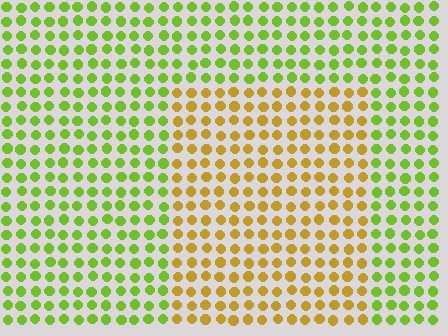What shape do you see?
I see a rectangle.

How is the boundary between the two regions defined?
The boundary is defined purely by a slight shift in hue (about 47 degrees). Spacing, size, and orientation are identical on both sides.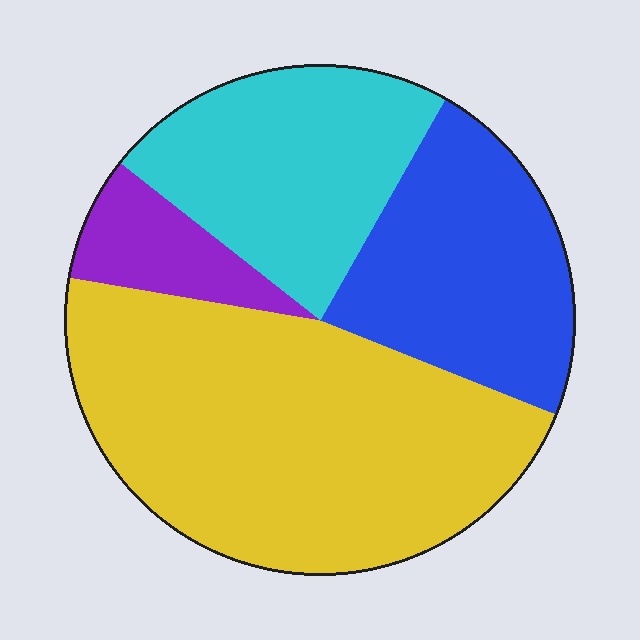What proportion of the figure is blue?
Blue takes up between a sixth and a third of the figure.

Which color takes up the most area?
Yellow, at roughly 45%.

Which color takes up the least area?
Purple, at roughly 10%.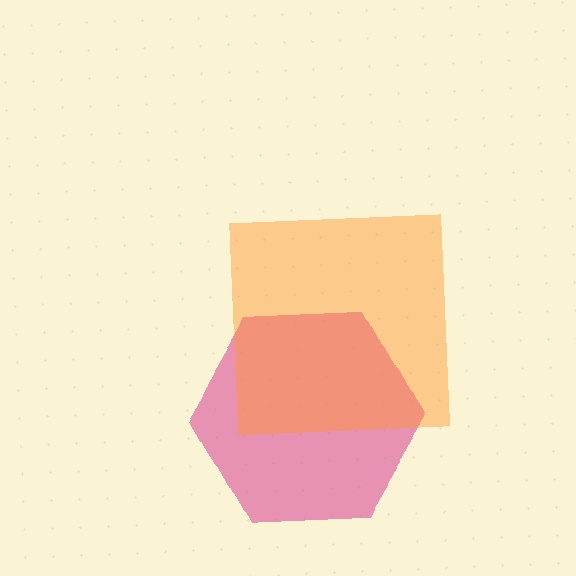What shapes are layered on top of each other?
The layered shapes are: a pink hexagon, an orange square.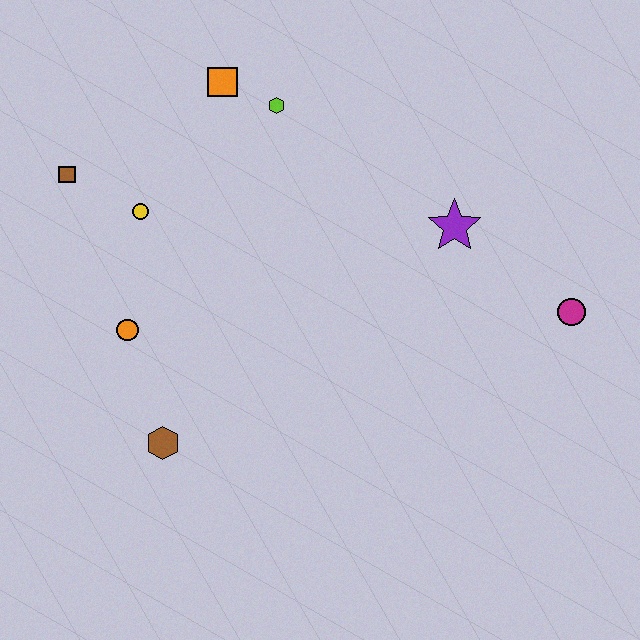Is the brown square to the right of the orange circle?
No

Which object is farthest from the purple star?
The brown square is farthest from the purple star.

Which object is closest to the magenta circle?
The purple star is closest to the magenta circle.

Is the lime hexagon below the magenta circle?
No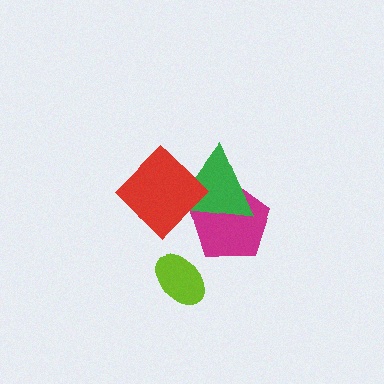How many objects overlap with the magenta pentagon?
2 objects overlap with the magenta pentagon.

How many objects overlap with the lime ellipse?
0 objects overlap with the lime ellipse.